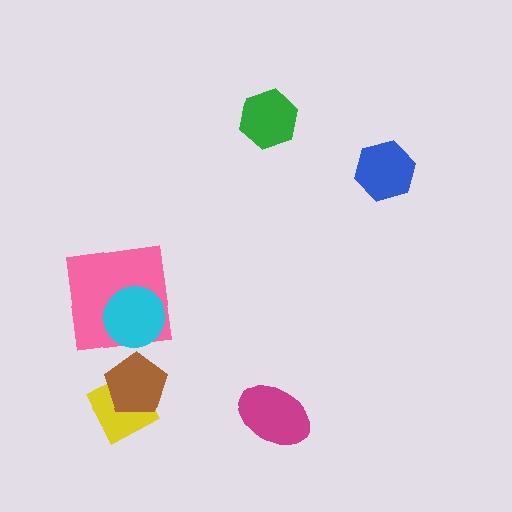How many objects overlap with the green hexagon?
0 objects overlap with the green hexagon.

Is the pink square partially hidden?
Yes, it is partially covered by another shape.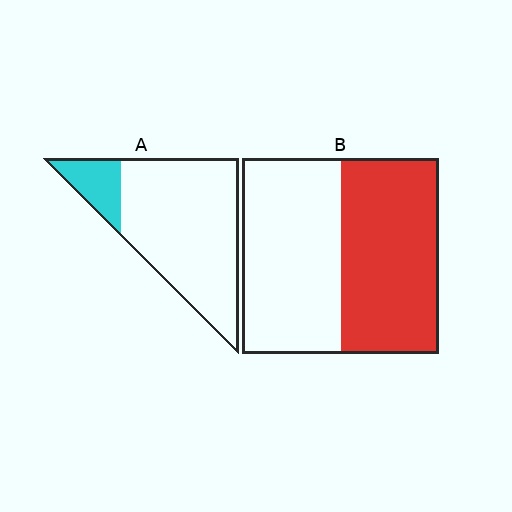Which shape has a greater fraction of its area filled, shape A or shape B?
Shape B.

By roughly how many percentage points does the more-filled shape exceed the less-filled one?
By roughly 35 percentage points (B over A).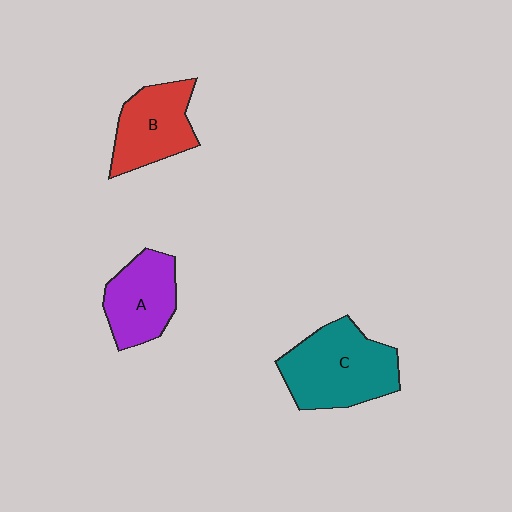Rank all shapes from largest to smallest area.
From largest to smallest: C (teal), B (red), A (purple).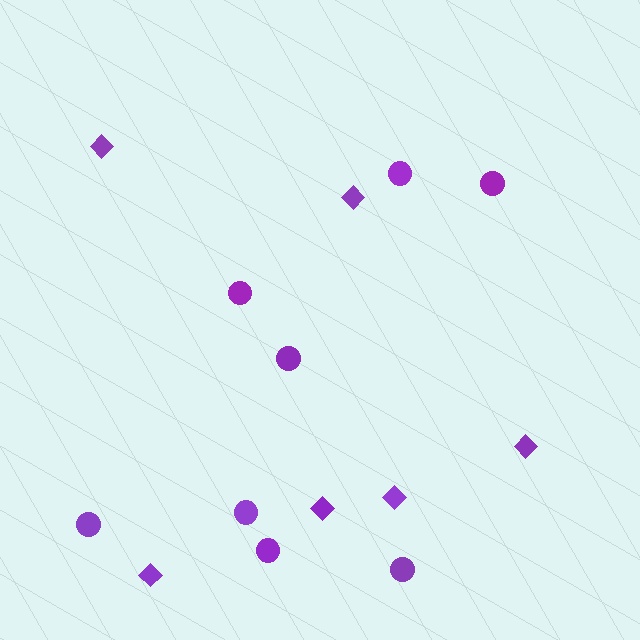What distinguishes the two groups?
There are 2 groups: one group of circles (8) and one group of diamonds (6).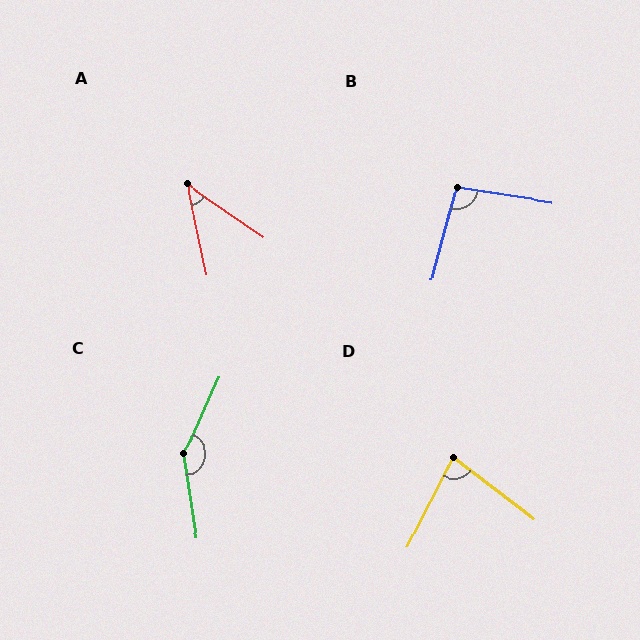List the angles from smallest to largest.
A (43°), D (80°), B (96°), C (147°).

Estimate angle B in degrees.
Approximately 96 degrees.